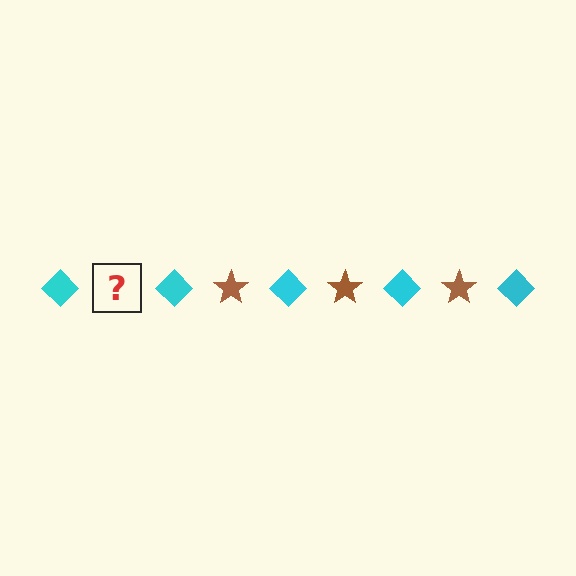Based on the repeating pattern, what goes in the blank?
The blank should be a brown star.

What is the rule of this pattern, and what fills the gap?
The rule is that the pattern alternates between cyan diamond and brown star. The gap should be filled with a brown star.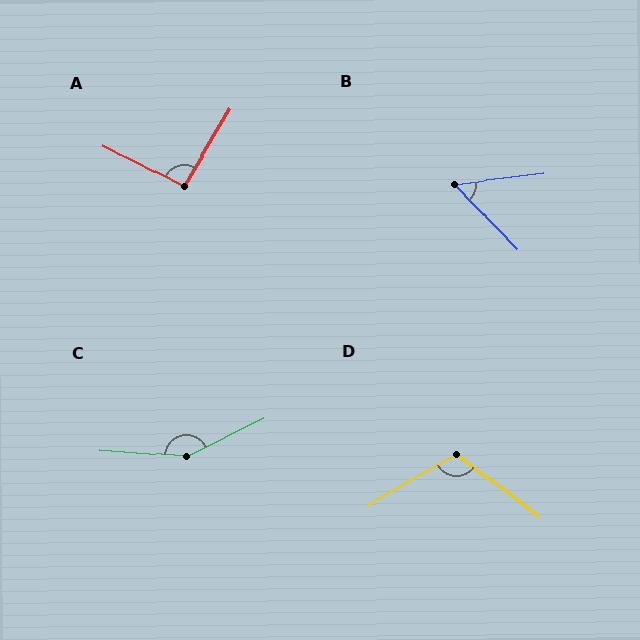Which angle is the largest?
C, at approximately 149 degrees.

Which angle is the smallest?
B, at approximately 53 degrees.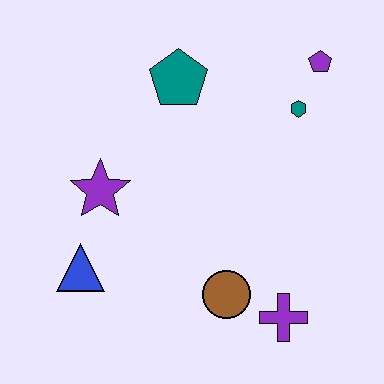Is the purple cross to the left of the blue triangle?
No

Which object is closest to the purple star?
The blue triangle is closest to the purple star.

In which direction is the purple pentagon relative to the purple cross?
The purple pentagon is above the purple cross.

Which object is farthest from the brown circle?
The purple pentagon is farthest from the brown circle.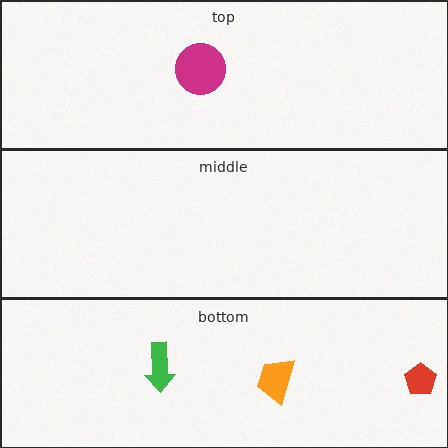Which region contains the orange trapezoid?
The bottom region.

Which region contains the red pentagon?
The bottom region.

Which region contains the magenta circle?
The top region.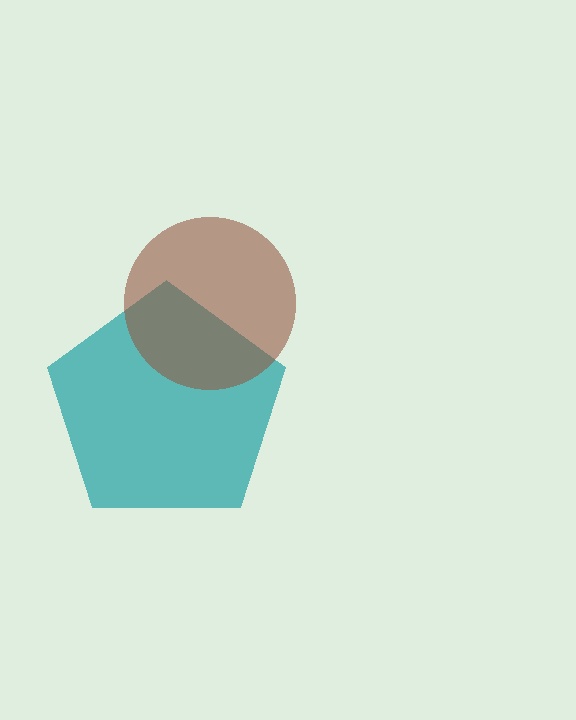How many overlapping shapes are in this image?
There are 2 overlapping shapes in the image.